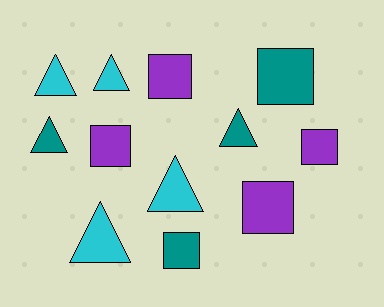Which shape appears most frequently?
Triangle, with 6 objects.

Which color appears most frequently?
Teal, with 4 objects.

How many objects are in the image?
There are 12 objects.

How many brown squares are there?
There are no brown squares.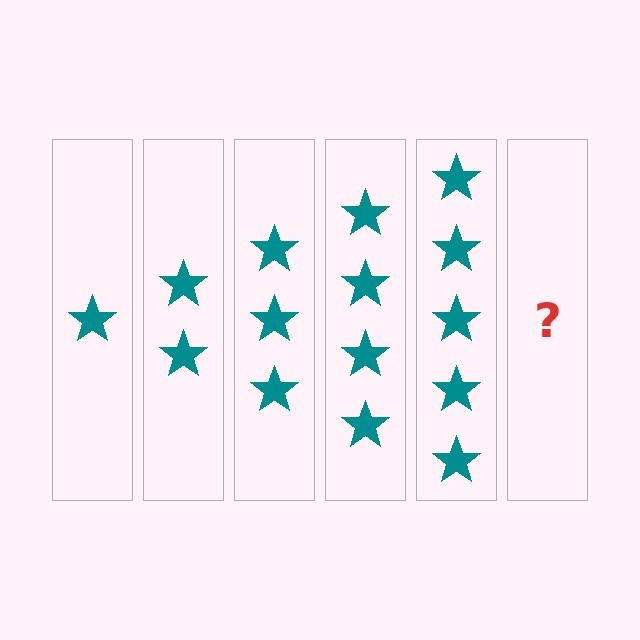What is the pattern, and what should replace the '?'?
The pattern is that each step adds one more star. The '?' should be 6 stars.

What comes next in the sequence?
The next element should be 6 stars.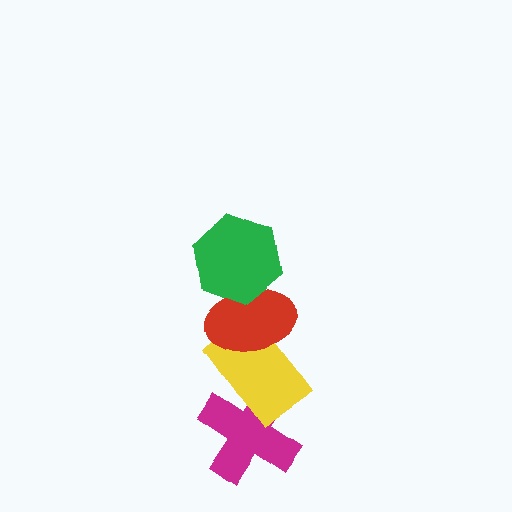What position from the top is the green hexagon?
The green hexagon is 1st from the top.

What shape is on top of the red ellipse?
The green hexagon is on top of the red ellipse.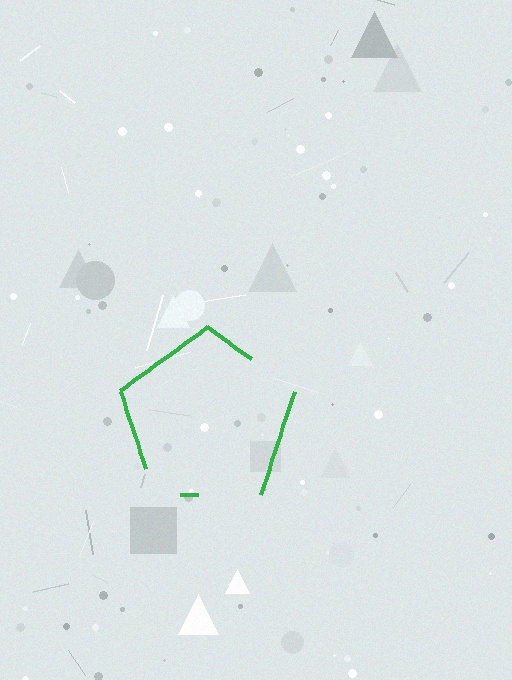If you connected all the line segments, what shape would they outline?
They would outline a pentagon.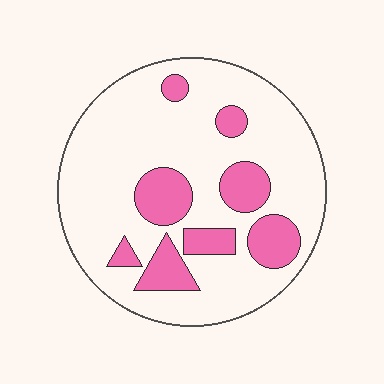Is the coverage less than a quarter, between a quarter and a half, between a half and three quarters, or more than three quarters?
Less than a quarter.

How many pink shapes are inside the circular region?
8.